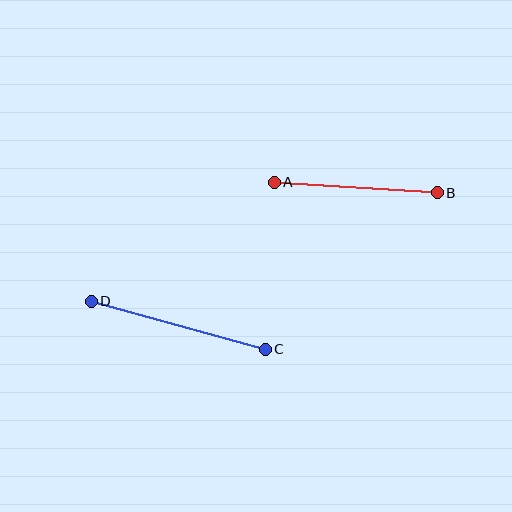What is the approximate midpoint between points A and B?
The midpoint is at approximately (356, 187) pixels.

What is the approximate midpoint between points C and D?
The midpoint is at approximately (178, 325) pixels.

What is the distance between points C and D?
The distance is approximately 181 pixels.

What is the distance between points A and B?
The distance is approximately 164 pixels.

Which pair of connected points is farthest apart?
Points C and D are farthest apart.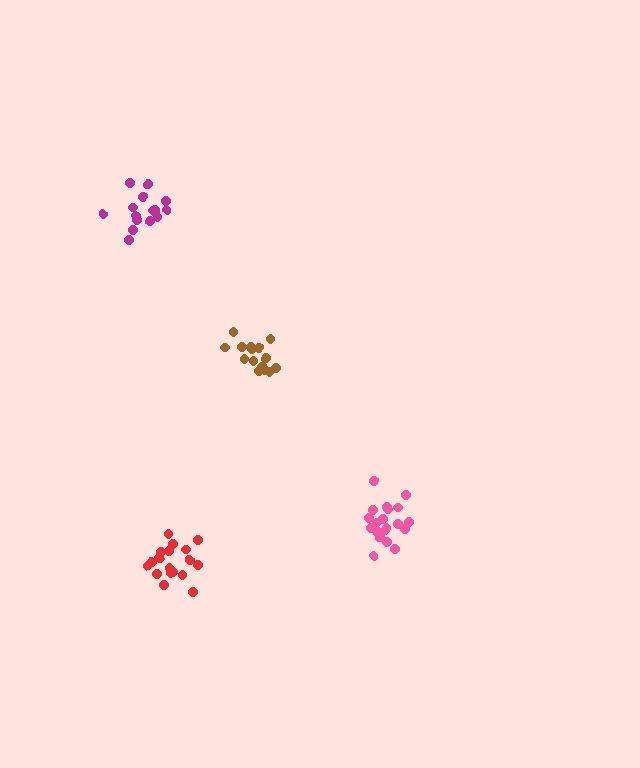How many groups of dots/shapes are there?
There are 4 groups.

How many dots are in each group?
Group 1: 15 dots, Group 2: 20 dots, Group 3: 19 dots, Group 4: 15 dots (69 total).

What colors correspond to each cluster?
The clusters are colored: magenta, pink, red, brown.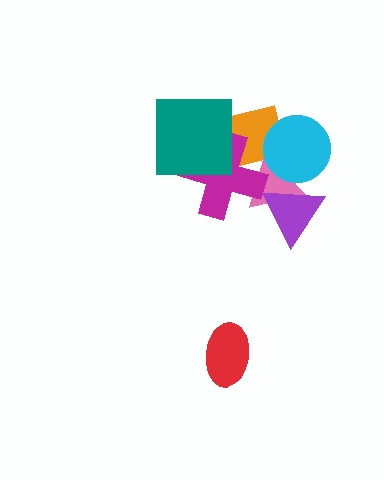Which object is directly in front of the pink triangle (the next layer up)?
The magenta cross is directly in front of the pink triangle.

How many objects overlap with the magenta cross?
3 objects overlap with the magenta cross.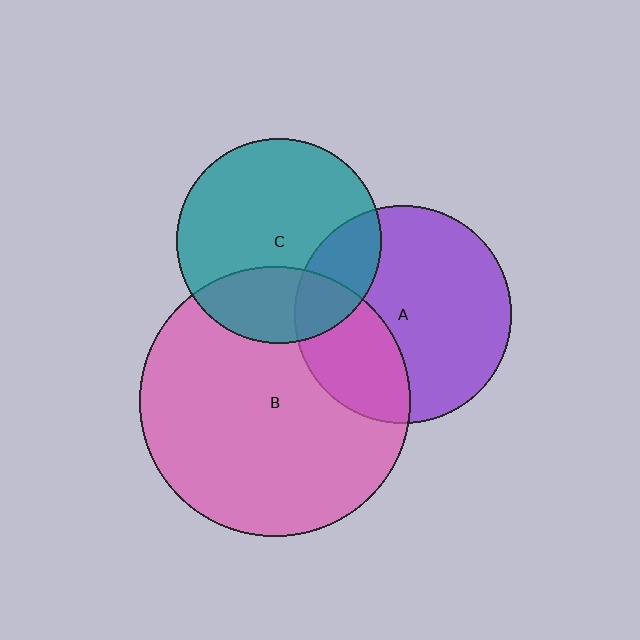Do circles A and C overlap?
Yes.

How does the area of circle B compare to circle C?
Approximately 1.7 times.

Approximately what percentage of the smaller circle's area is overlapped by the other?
Approximately 20%.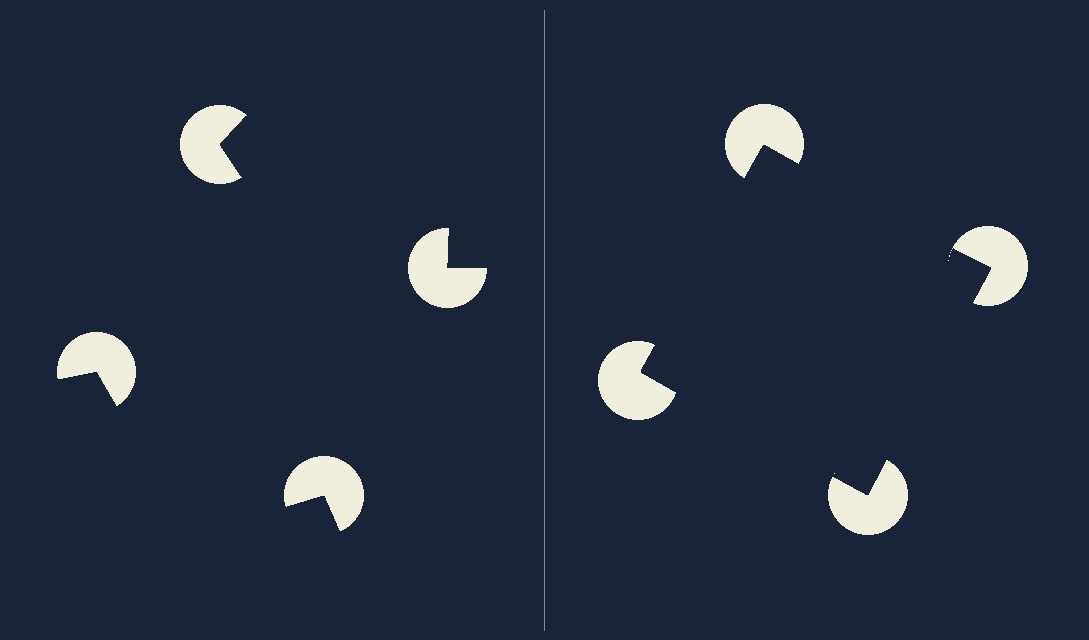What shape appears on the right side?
An illusory square.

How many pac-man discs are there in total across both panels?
8 — 4 on each side.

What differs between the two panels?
The pac-man discs are positioned identically on both sides; only the wedge orientations differ. On the right they align to a square; on the left they are misaligned.